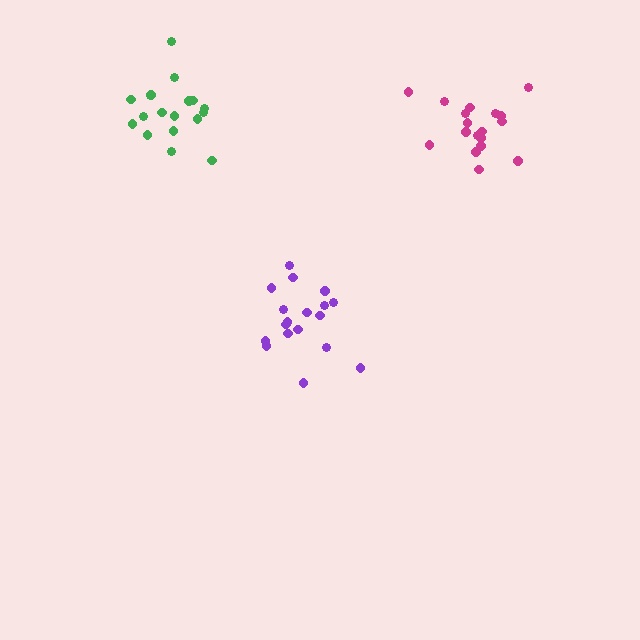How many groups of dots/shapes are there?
There are 3 groups.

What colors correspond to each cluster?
The clusters are colored: purple, green, magenta.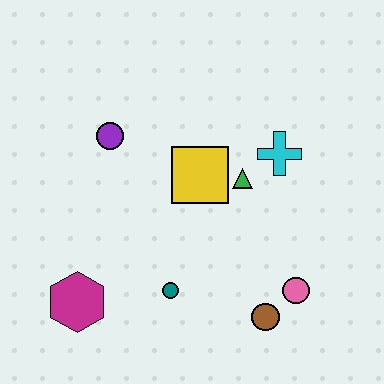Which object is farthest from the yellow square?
The magenta hexagon is farthest from the yellow square.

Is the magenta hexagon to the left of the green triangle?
Yes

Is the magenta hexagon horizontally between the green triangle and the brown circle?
No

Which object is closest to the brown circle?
The pink circle is closest to the brown circle.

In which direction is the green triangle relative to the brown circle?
The green triangle is above the brown circle.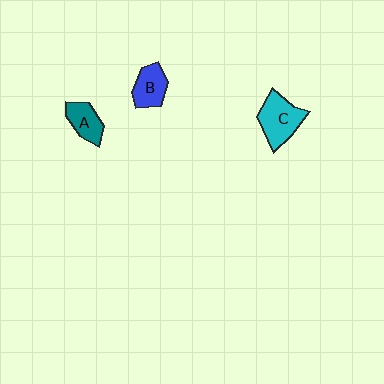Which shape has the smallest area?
Shape A (teal).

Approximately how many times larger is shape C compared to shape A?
Approximately 1.5 times.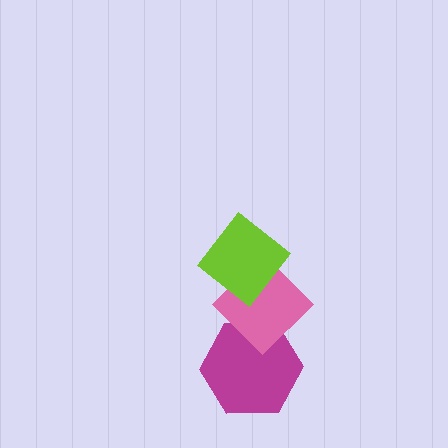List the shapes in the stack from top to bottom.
From top to bottom: the lime diamond, the pink diamond, the magenta hexagon.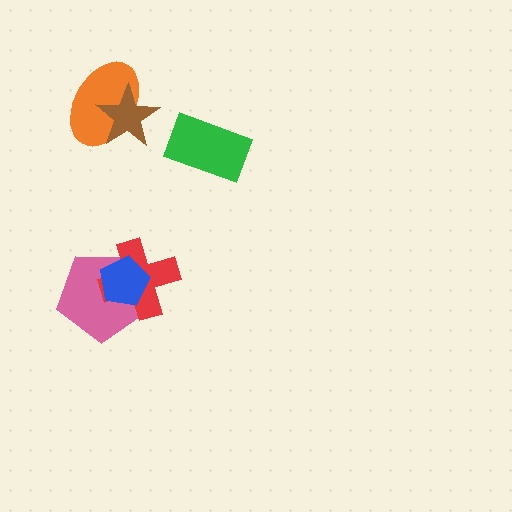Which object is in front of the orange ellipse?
The brown star is in front of the orange ellipse.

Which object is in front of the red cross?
The blue pentagon is in front of the red cross.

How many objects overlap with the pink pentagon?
2 objects overlap with the pink pentagon.